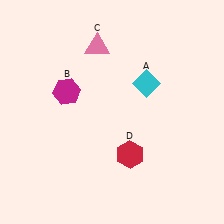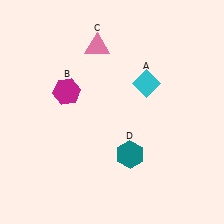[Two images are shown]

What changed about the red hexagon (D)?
In Image 1, D is red. In Image 2, it changed to teal.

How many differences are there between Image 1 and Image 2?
There is 1 difference between the two images.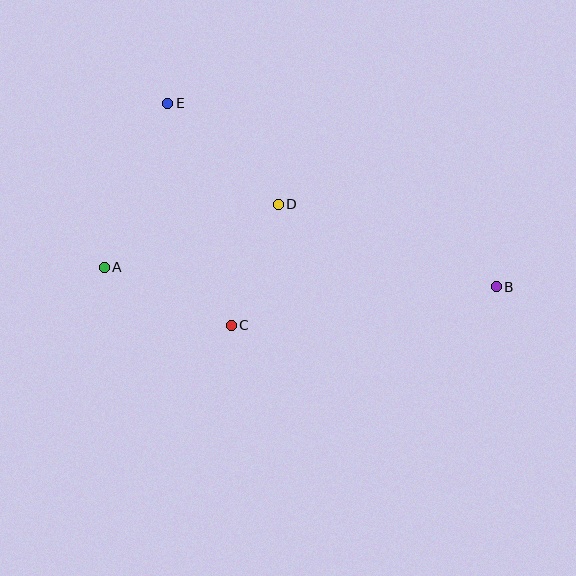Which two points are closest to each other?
Points C and D are closest to each other.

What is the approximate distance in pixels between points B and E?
The distance between B and E is approximately 376 pixels.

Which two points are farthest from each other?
Points A and B are farthest from each other.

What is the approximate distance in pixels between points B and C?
The distance between B and C is approximately 268 pixels.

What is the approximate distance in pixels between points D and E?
The distance between D and E is approximately 150 pixels.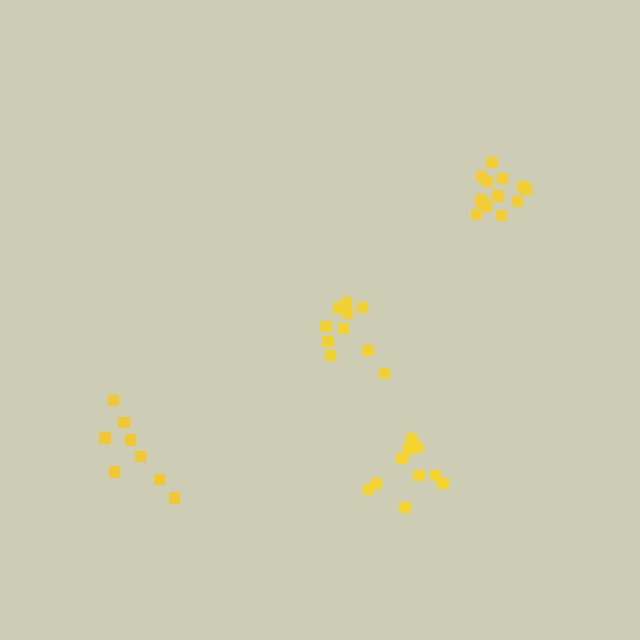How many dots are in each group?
Group 1: 11 dots, Group 2: 10 dots, Group 3: 8 dots, Group 4: 13 dots (42 total).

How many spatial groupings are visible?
There are 4 spatial groupings.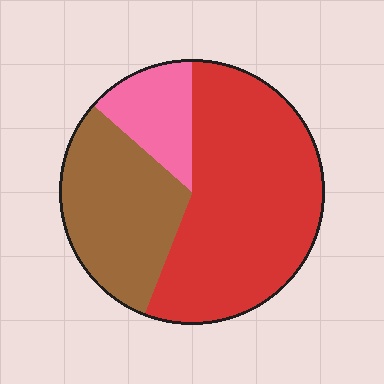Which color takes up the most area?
Red, at roughly 55%.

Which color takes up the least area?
Pink, at roughly 15%.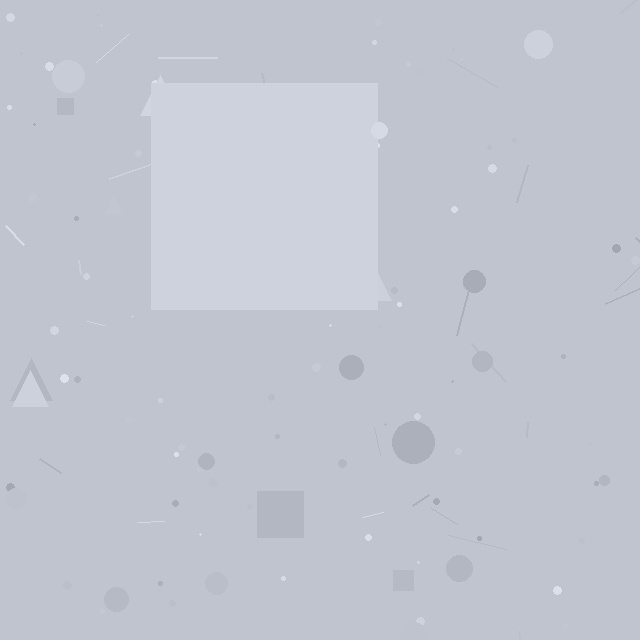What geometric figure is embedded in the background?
A square is embedded in the background.